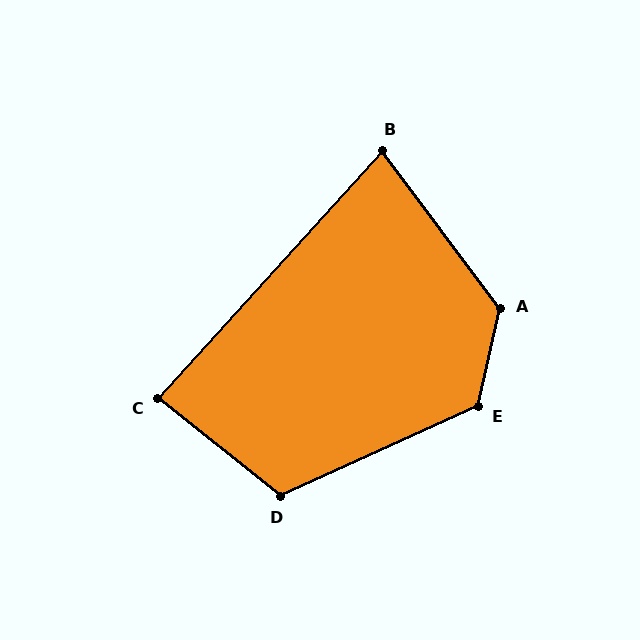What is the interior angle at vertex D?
Approximately 117 degrees (obtuse).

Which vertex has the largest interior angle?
A, at approximately 131 degrees.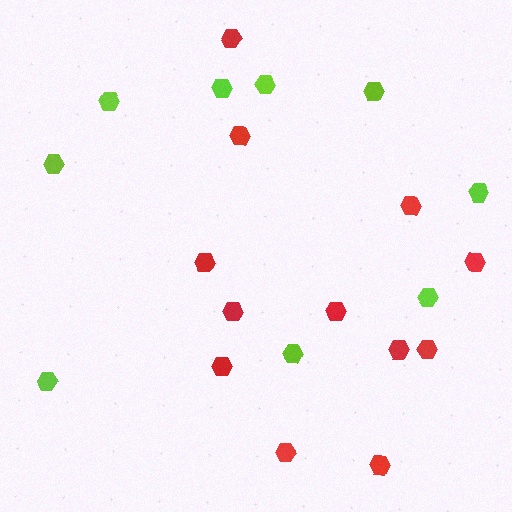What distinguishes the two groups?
There are 2 groups: one group of red hexagons (12) and one group of lime hexagons (9).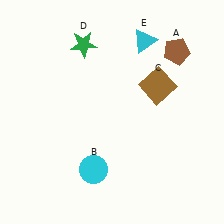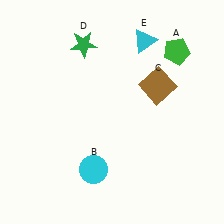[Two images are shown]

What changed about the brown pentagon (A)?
In Image 1, A is brown. In Image 2, it changed to green.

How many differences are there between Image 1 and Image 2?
There is 1 difference between the two images.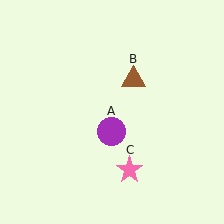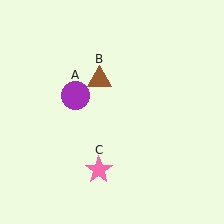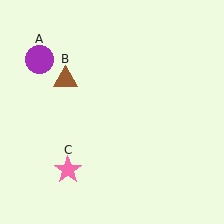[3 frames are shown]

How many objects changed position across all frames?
3 objects changed position: purple circle (object A), brown triangle (object B), pink star (object C).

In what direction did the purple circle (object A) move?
The purple circle (object A) moved up and to the left.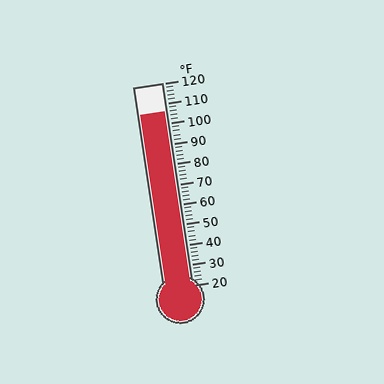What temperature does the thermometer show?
The thermometer shows approximately 106°F.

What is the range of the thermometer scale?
The thermometer scale ranges from 20°F to 120°F.